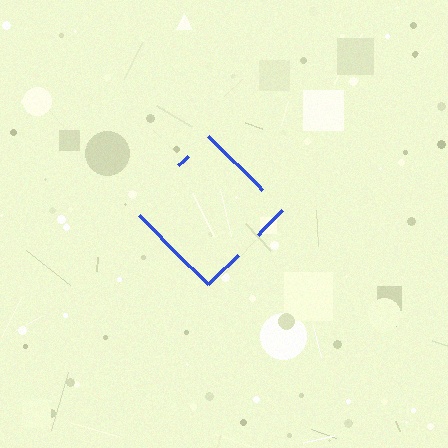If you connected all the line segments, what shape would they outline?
They would outline a diamond.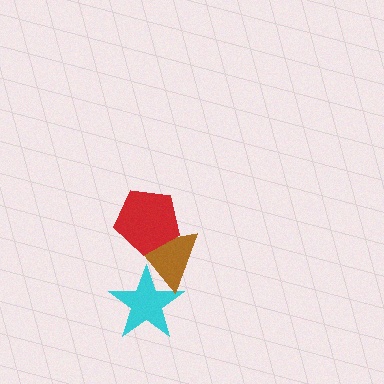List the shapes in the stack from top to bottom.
From top to bottom: the red pentagon, the brown triangle, the cyan star.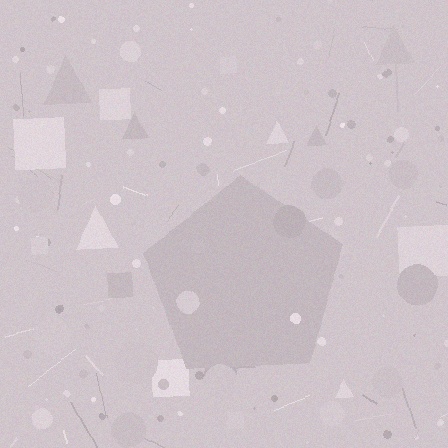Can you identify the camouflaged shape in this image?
The camouflaged shape is a pentagon.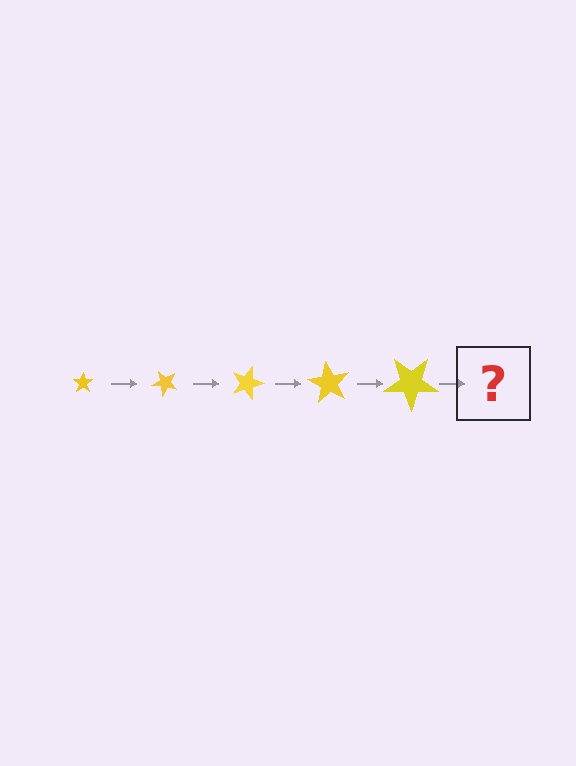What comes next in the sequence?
The next element should be a star, larger than the previous one and rotated 225 degrees from the start.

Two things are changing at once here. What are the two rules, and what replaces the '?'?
The two rules are that the star grows larger each step and it rotates 45 degrees each step. The '?' should be a star, larger than the previous one and rotated 225 degrees from the start.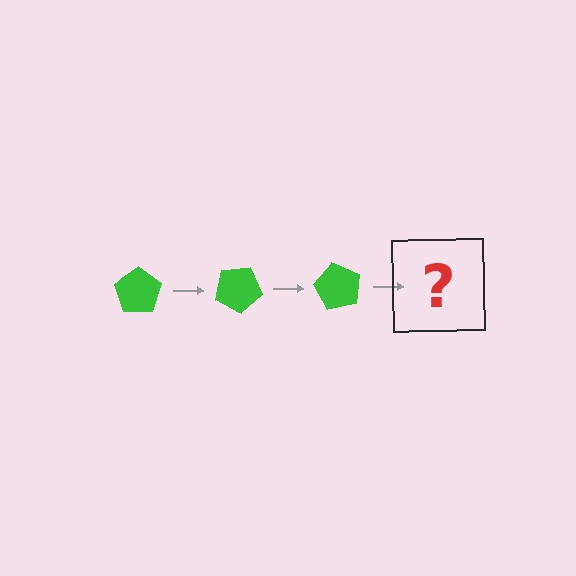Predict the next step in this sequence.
The next step is a green pentagon rotated 90 degrees.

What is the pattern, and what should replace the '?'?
The pattern is that the pentagon rotates 30 degrees each step. The '?' should be a green pentagon rotated 90 degrees.